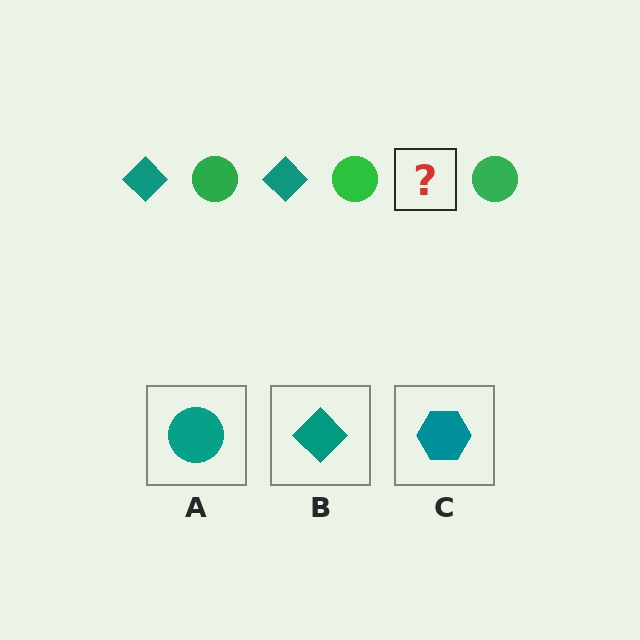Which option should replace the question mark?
Option B.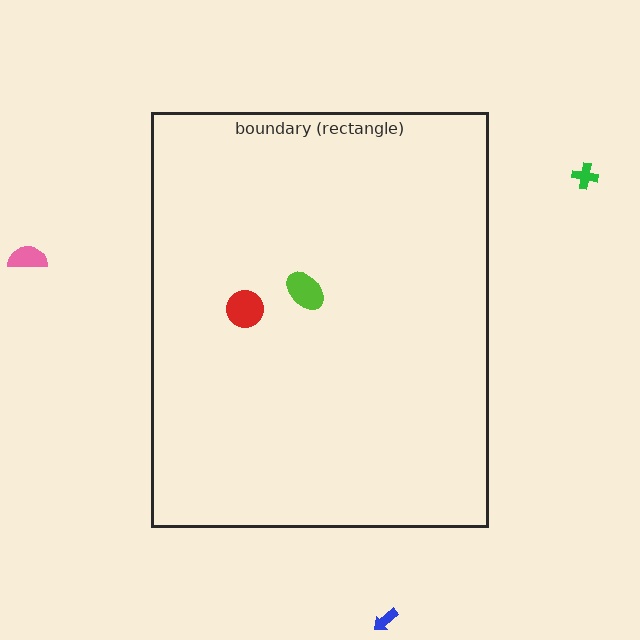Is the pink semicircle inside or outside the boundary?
Outside.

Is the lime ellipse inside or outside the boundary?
Inside.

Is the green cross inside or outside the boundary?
Outside.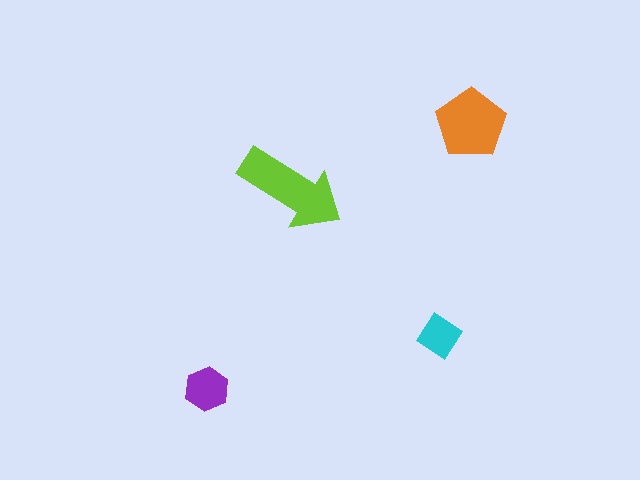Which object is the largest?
The lime arrow.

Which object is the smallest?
The cyan diamond.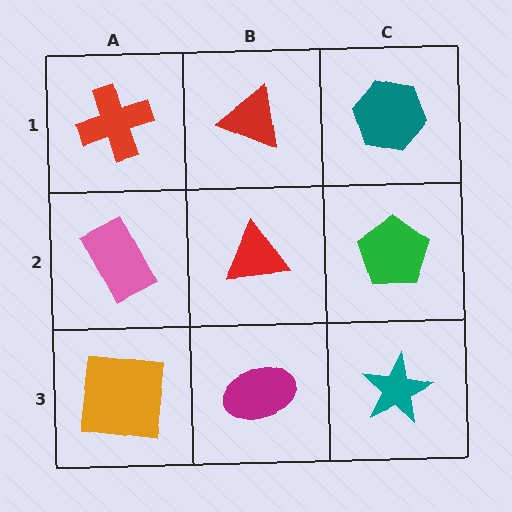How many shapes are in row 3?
3 shapes.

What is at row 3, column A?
An orange square.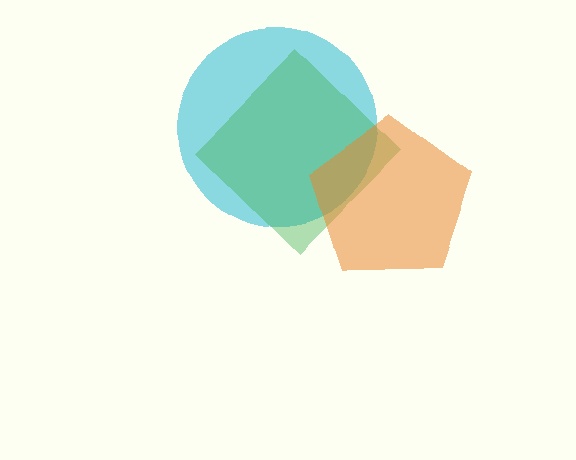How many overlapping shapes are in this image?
There are 3 overlapping shapes in the image.